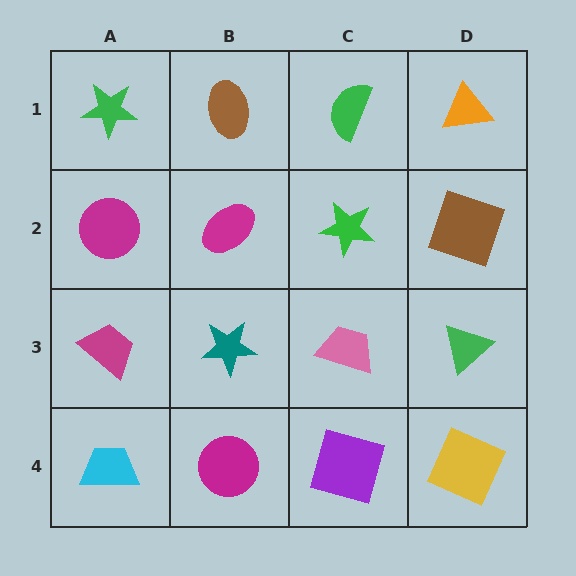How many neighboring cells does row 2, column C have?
4.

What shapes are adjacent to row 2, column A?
A green star (row 1, column A), a magenta trapezoid (row 3, column A), a magenta ellipse (row 2, column B).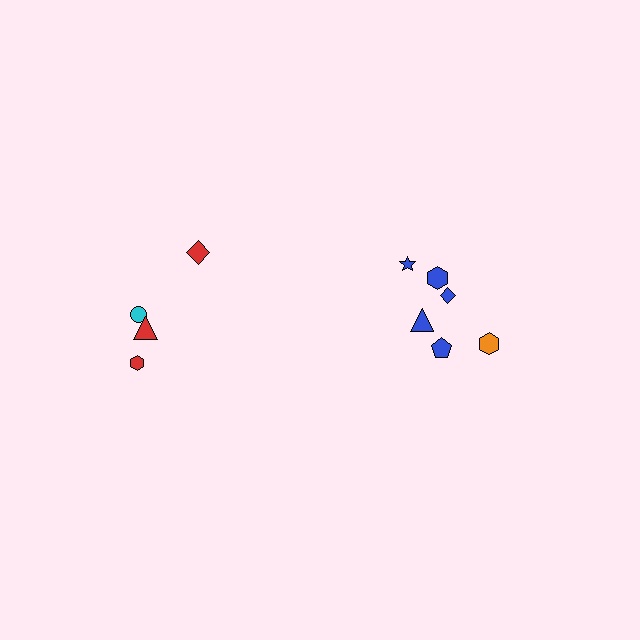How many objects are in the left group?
There are 4 objects.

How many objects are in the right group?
There are 6 objects.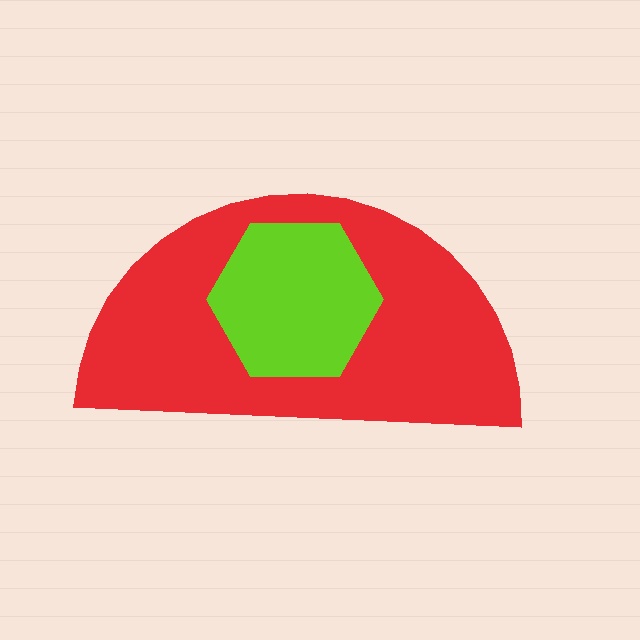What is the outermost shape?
The red semicircle.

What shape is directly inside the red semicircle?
The lime hexagon.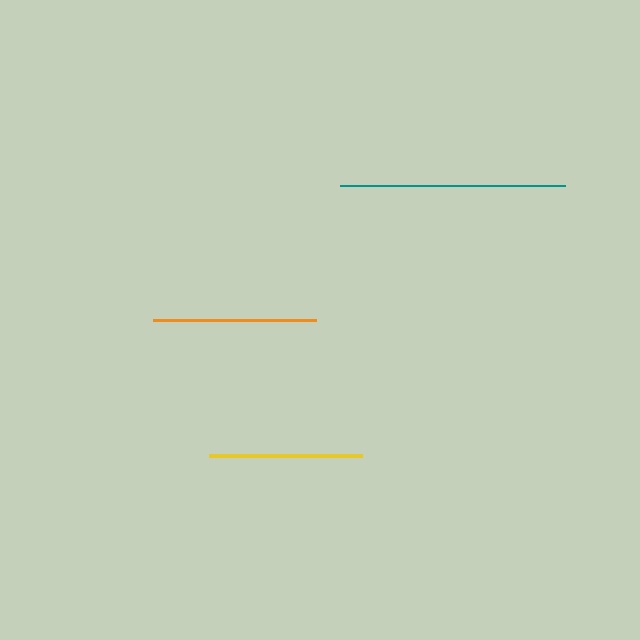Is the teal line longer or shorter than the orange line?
The teal line is longer than the orange line.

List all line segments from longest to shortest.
From longest to shortest: teal, orange, yellow.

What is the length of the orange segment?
The orange segment is approximately 163 pixels long.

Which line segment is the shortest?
The yellow line is the shortest at approximately 153 pixels.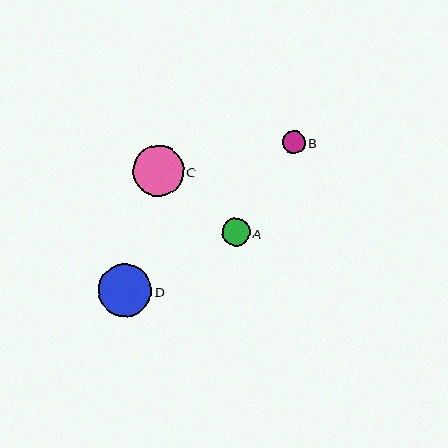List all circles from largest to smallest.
From largest to smallest: D, C, A, B.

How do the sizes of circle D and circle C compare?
Circle D and circle C are approximately the same size.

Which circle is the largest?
Circle D is the largest with a size of approximately 54 pixels.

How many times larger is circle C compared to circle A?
Circle C is approximately 1.8 times the size of circle A.